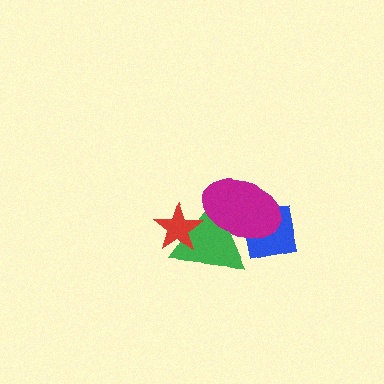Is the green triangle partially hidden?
Yes, it is partially covered by another shape.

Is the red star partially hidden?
No, no other shape covers it.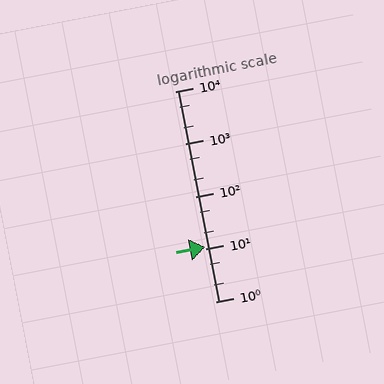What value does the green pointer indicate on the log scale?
The pointer indicates approximately 11.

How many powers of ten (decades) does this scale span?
The scale spans 4 decades, from 1 to 10000.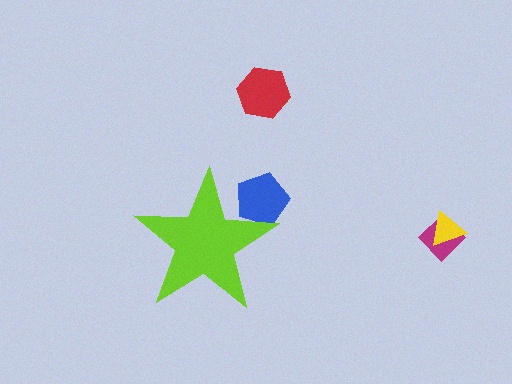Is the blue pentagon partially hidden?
Yes, the blue pentagon is partially hidden behind the lime star.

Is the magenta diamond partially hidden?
No, the magenta diamond is fully visible.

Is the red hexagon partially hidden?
No, the red hexagon is fully visible.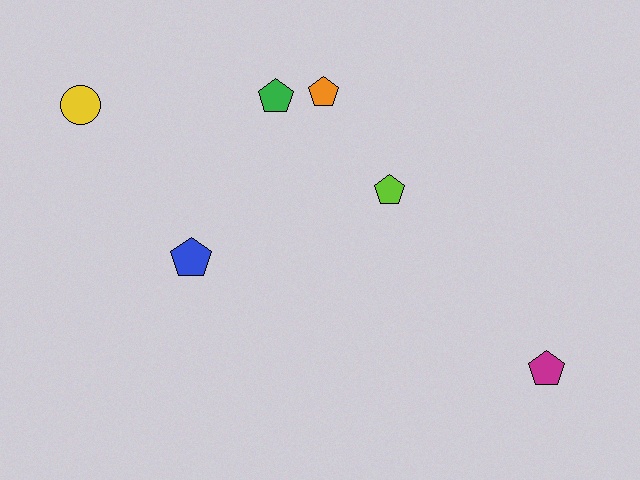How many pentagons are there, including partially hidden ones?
There are 5 pentagons.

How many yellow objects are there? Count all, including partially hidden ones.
There is 1 yellow object.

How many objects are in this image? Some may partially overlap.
There are 6 objects.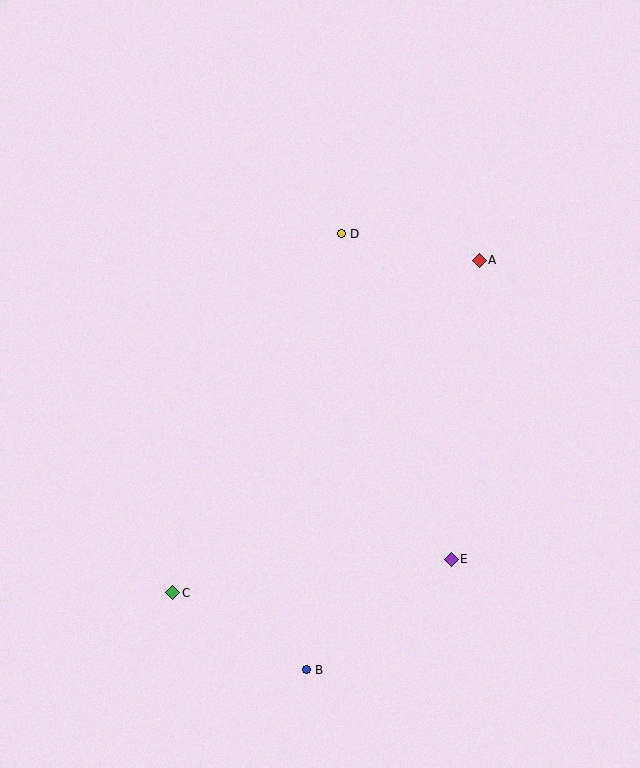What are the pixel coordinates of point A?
Point A is at (479, 260).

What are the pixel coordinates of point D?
Point D is at (341, 234).